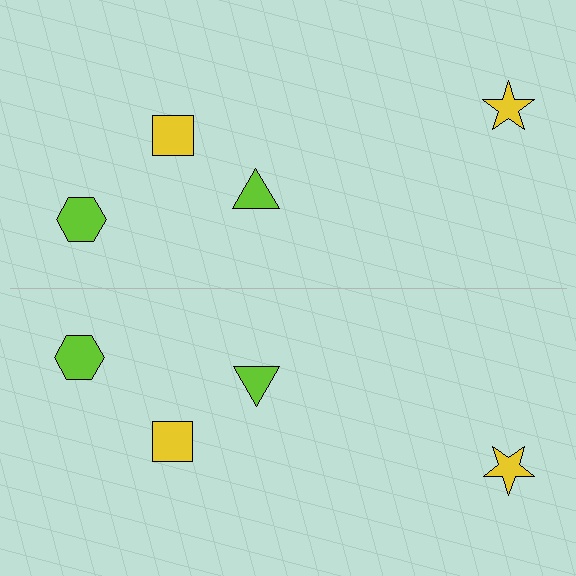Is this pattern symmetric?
Yes, this pattern has bilateral (reflection) symmetry.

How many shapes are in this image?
There are 8 shapes in this image.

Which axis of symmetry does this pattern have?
The pattern has a horizontal axis of symmetry running through the center of the image.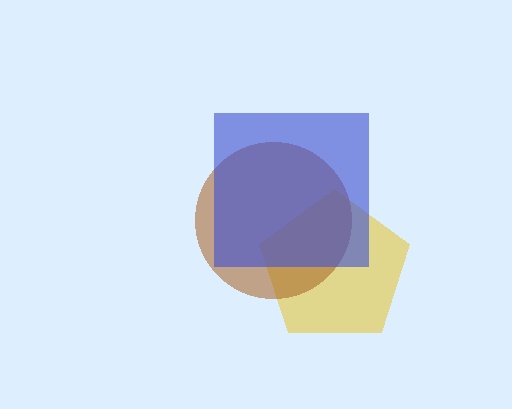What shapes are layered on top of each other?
The layered shapes are: a yellow pentagon, a brown circle, a blue square.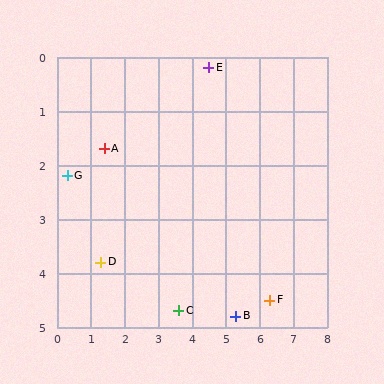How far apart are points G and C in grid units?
Points G and C are about 4.1 grid units apart.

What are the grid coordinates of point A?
Point A is at approximately (1.4, 1.7).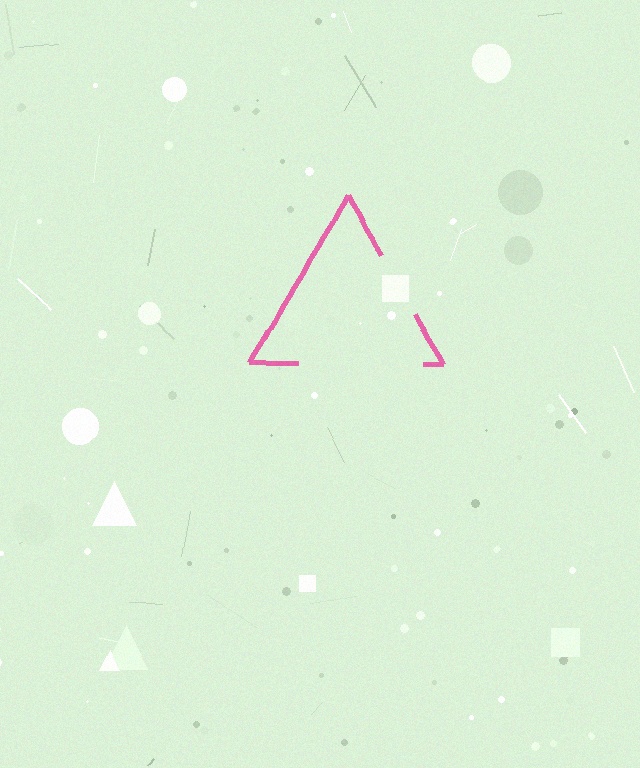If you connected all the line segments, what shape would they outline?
They would outline a triangle.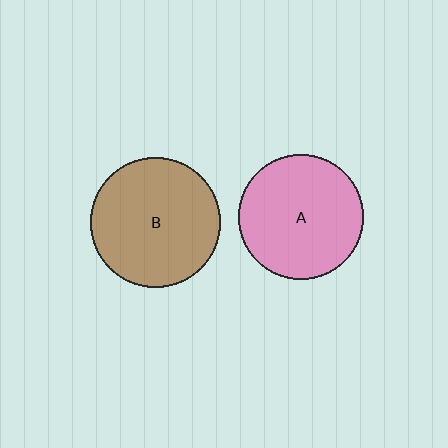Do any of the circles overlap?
No, none of the circles overlap.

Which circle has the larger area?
Circle B (brown).